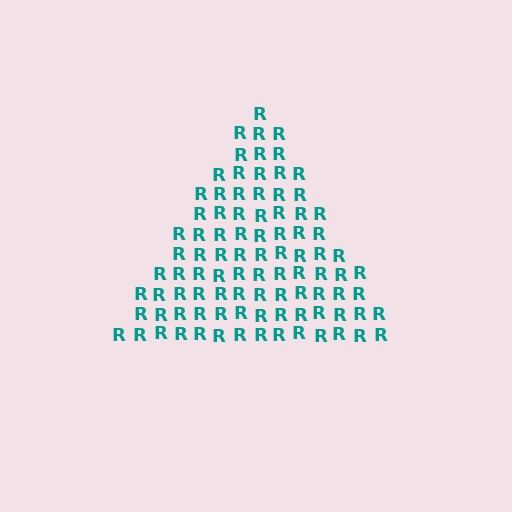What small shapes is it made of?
It is made of small letter R's.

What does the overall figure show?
The overall figure shows a triangle.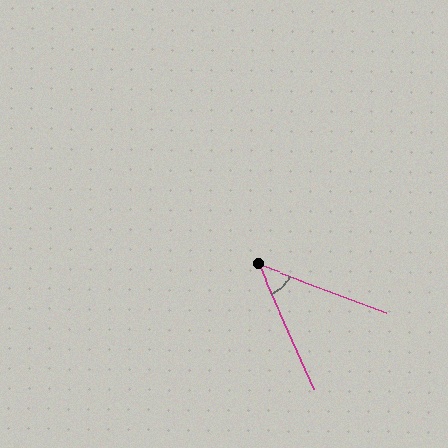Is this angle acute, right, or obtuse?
It is acute.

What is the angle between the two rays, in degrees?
Approximately 46 degrees.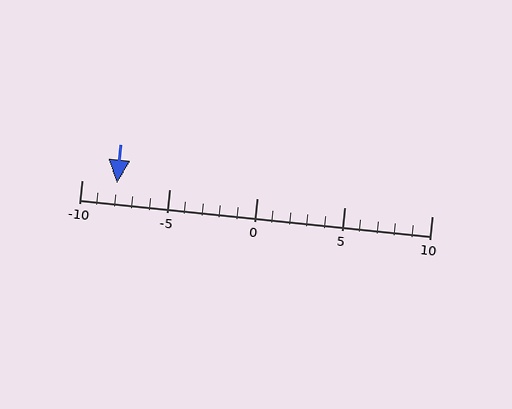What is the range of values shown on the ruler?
The ruler shows values from -10 to 10.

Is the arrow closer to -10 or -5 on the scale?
The arrow is closer to -10.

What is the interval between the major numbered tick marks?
The major tick marks are spaced 5 units apart.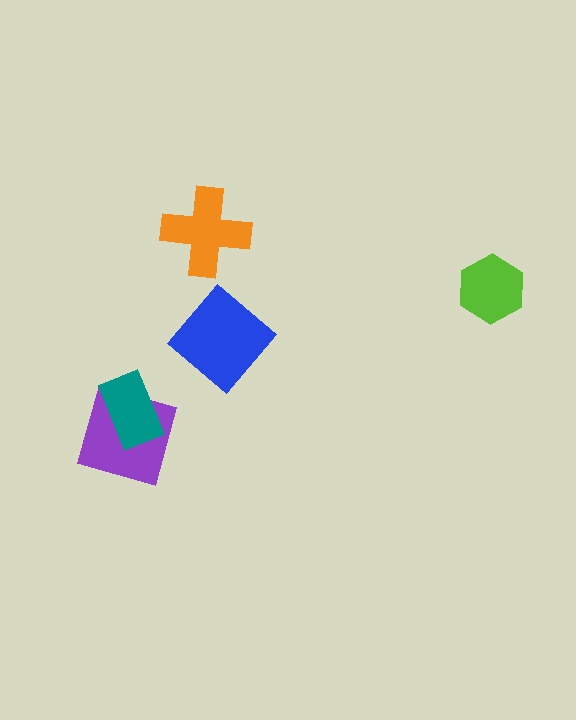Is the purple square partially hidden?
Yes, it is partially covered by another shape.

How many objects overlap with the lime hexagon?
0 objects overlap with the lime hexagon.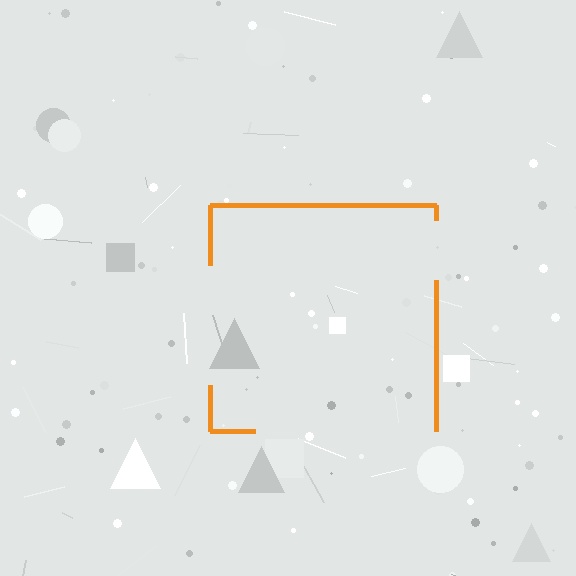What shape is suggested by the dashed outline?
The dashed outline suggests a square.